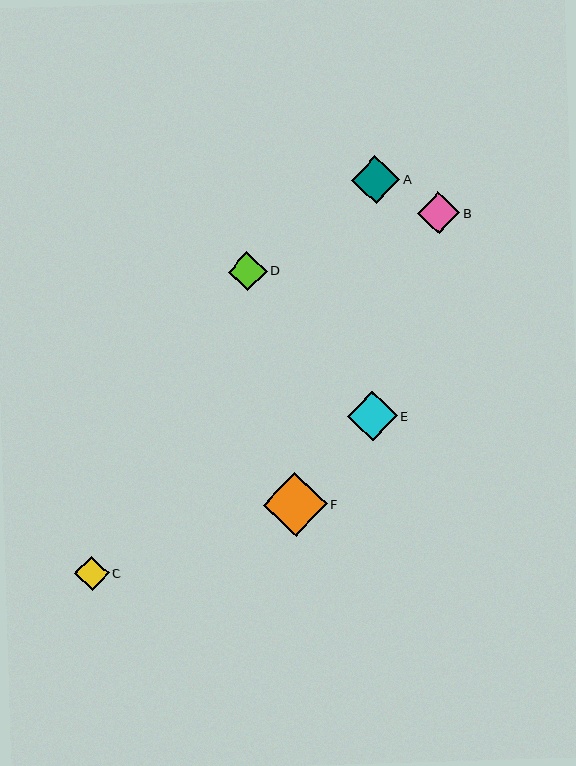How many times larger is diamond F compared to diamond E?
Diamond F is approximately 1.3 times the size of diamond E.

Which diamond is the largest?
Diamond F is the largest with a size of approximately 64 pixels.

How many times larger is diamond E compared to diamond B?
Diamond E is approximately 1.2 times the size of diamond B.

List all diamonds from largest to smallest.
From largest to smallest: F, E, A, B, D, C.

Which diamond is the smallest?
Diamond C is the smallest with a size of approximately 34 pixels.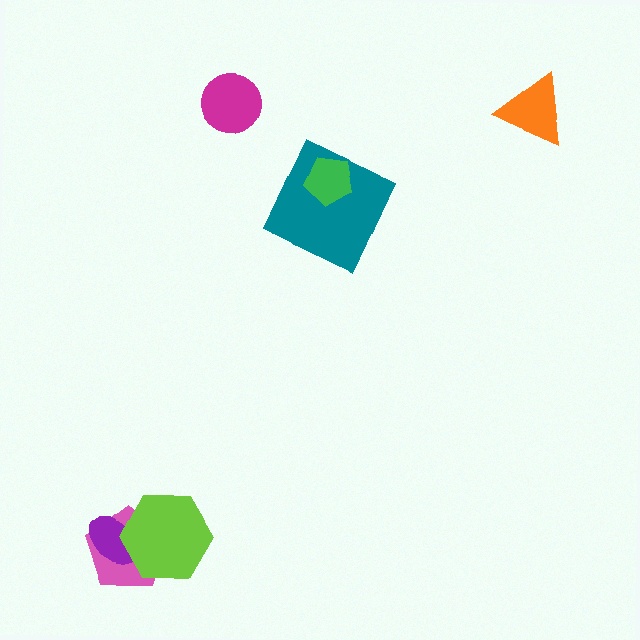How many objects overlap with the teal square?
1 object overlaps with the teal square.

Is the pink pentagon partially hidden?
Yes, it is partially covered by another shape.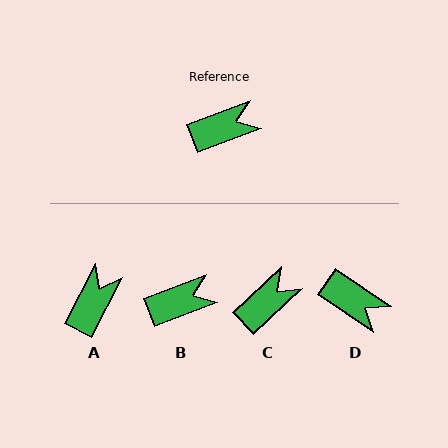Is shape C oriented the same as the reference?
No, it is off by about 22 degrees.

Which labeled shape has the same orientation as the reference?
B.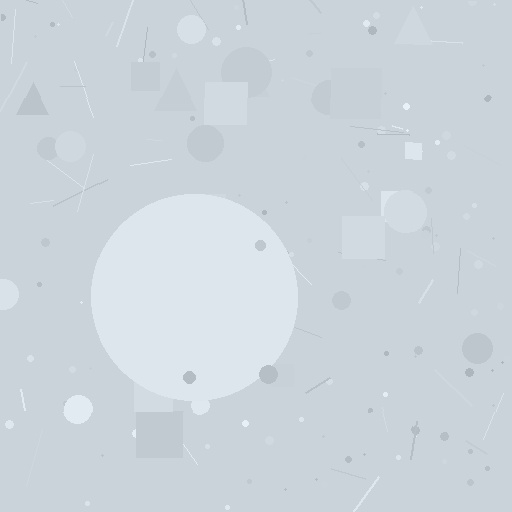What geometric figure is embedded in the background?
A circle is embedded in the background.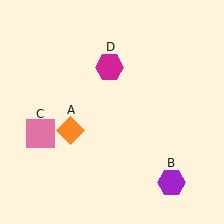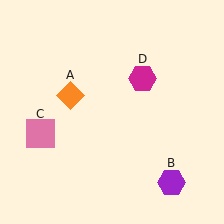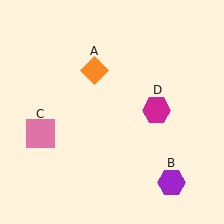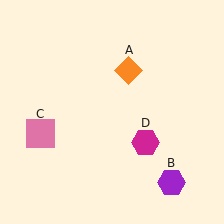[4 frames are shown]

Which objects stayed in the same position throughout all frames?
Purple hexagon (object B) and pink square (object C) remained stationary.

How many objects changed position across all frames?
2 objects changed position: orange diamond (object A), magenta hexagon (object D).